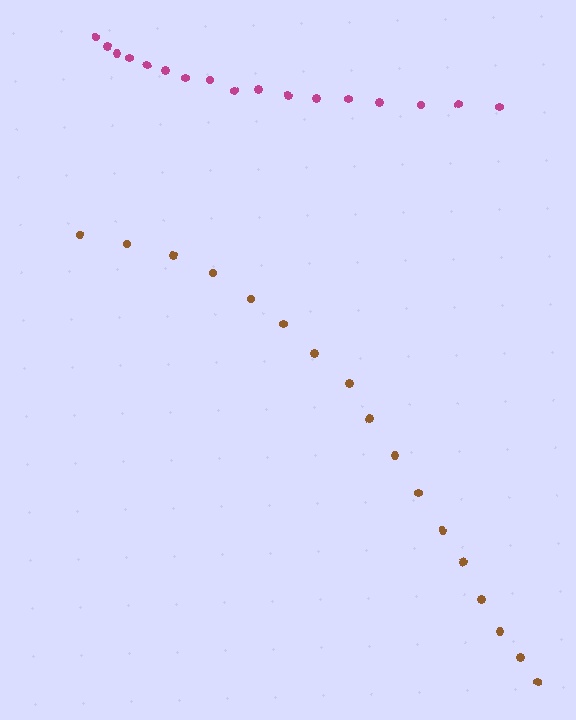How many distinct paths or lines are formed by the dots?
There are 2 distinct paths.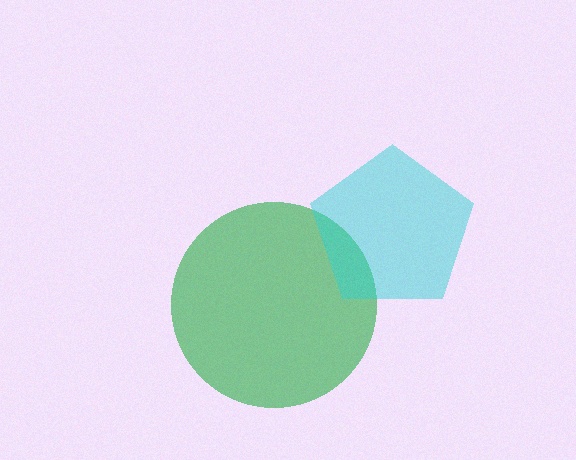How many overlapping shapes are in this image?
There are 2 overlapping shapes in the image.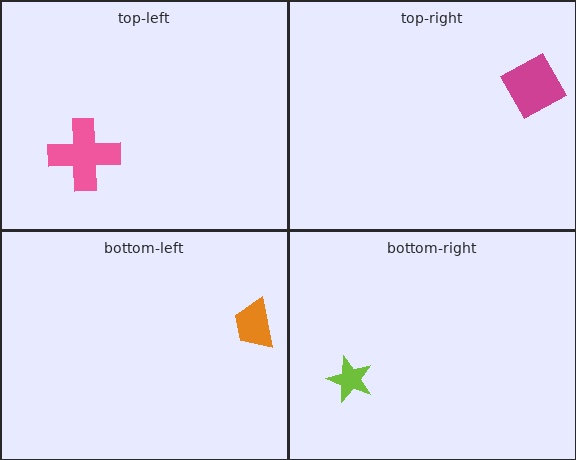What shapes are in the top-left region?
The pink cross.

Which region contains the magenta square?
The top-right region.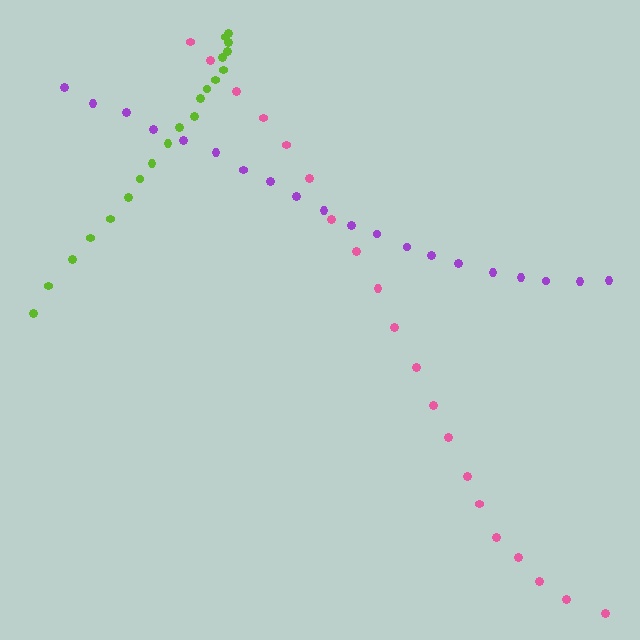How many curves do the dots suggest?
There are 3 distinct paths.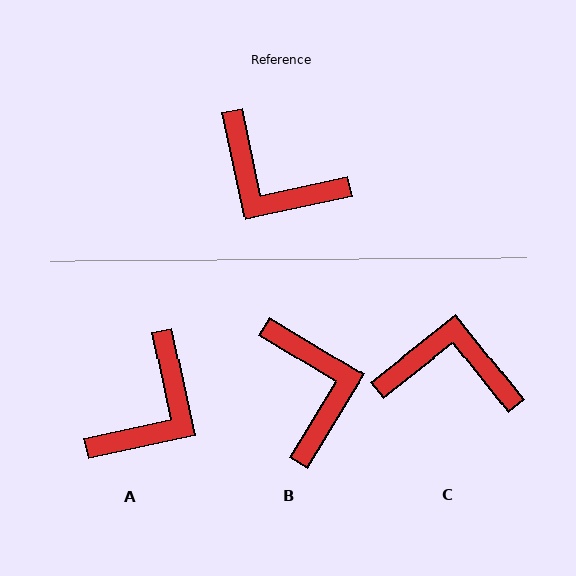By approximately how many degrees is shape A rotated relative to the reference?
Approximately 90 degrees counter-clockwise.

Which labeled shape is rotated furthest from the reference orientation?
C, about 154 degrees away.